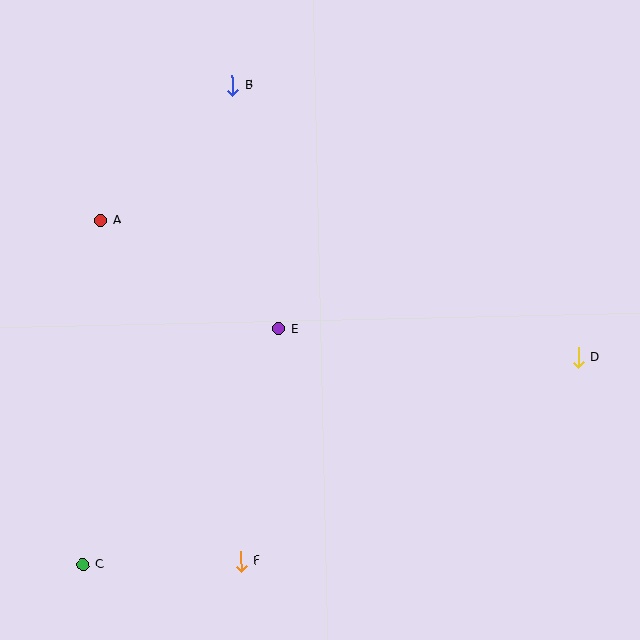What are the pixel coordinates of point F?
Point F is at (241, 561).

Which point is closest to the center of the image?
Point E at (279, 329) is closest to the center.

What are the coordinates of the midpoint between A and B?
The midpoint between A and B is at (166, 153).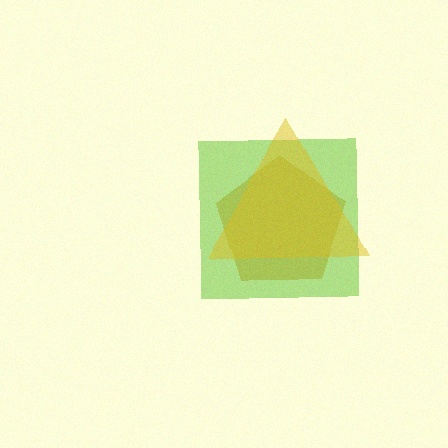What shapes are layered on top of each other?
The layered shapes are: an orange pentagon, a lime square, a yellow triangle.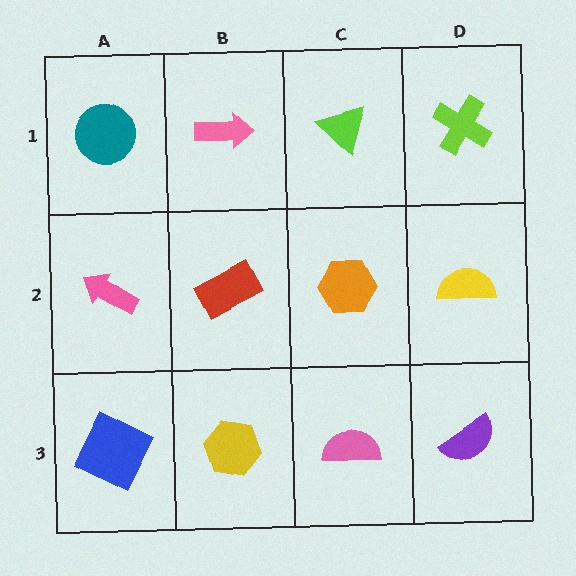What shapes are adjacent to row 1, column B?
A red rectangle (row 2, column B), a teal circle (row 1, column A), a lime triangle (row 1, column C).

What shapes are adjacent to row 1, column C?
An orange hexagon (row 2, column C), a pink arrow (row 1, column B), a lime cross (row 1, column D).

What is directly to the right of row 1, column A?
A pink arrow.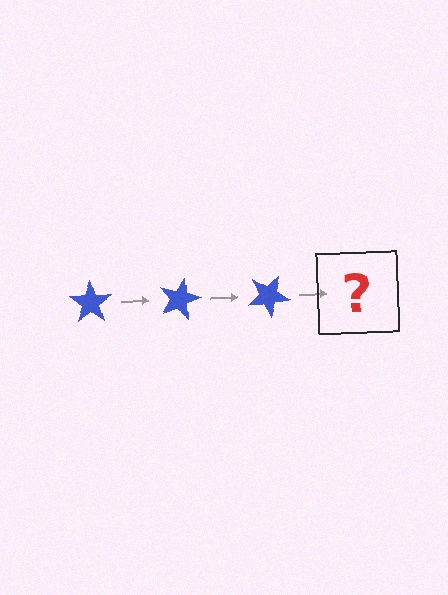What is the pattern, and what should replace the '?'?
The pattern is that the star rotates 15 degrees each step. The '?' should be a blue star rotated 45 degrees.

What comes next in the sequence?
The next element should be a blue star rotated 45 degrees.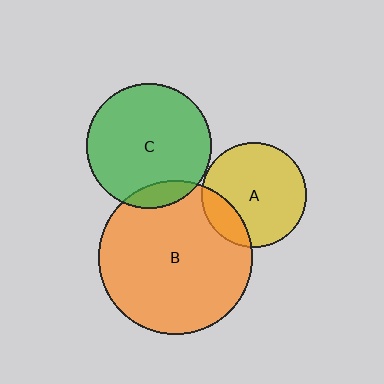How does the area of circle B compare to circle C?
Approximately 1.5 times.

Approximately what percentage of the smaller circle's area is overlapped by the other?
Approximately 20%.